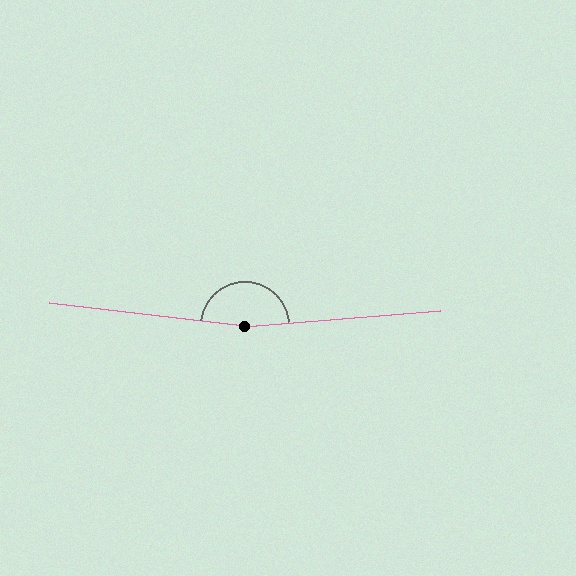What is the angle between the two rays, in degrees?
Approximately 169 degrees.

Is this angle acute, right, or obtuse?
It is obtuse.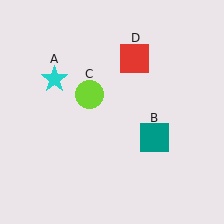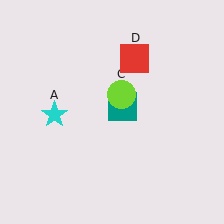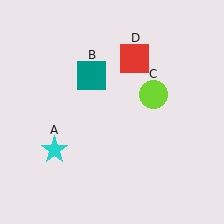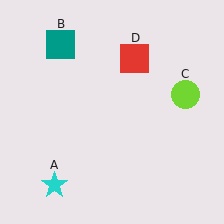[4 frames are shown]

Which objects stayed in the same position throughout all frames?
Red square (object D) remained stationary.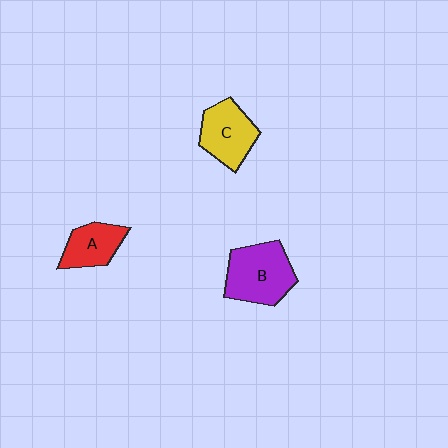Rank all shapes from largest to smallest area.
From largest to smallest: B (purple), C (yellow), A (red).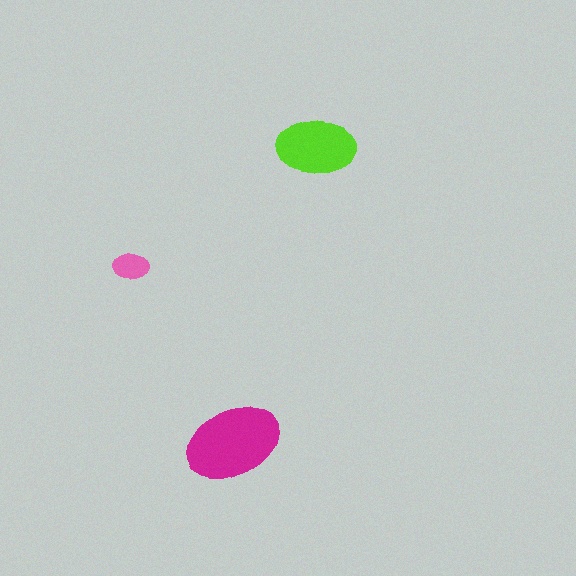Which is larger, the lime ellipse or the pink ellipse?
The lime one.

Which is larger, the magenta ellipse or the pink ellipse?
The magenta one.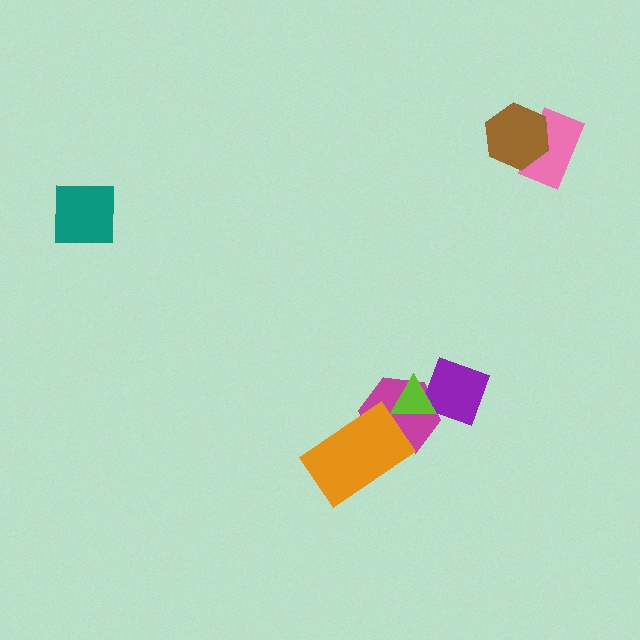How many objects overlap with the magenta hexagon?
3 objects overlap with the magenta hexagon.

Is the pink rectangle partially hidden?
Yes, it is partially covered by another shape.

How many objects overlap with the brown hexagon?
1 object overlaps with the brown hexagon.